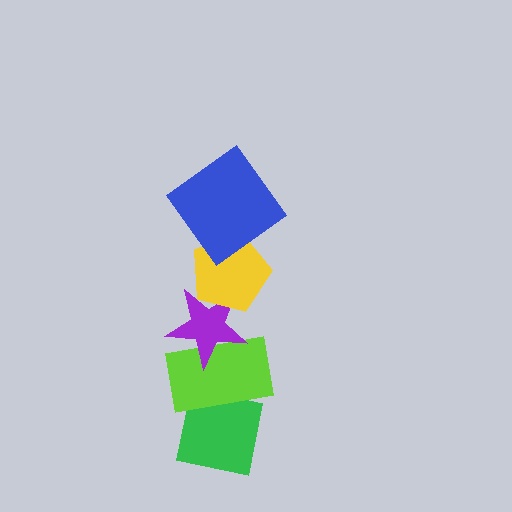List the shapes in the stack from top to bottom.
From top to bottom: the blue diamond, the yellow pentagon, the purple star, the lime rectangle, the green square.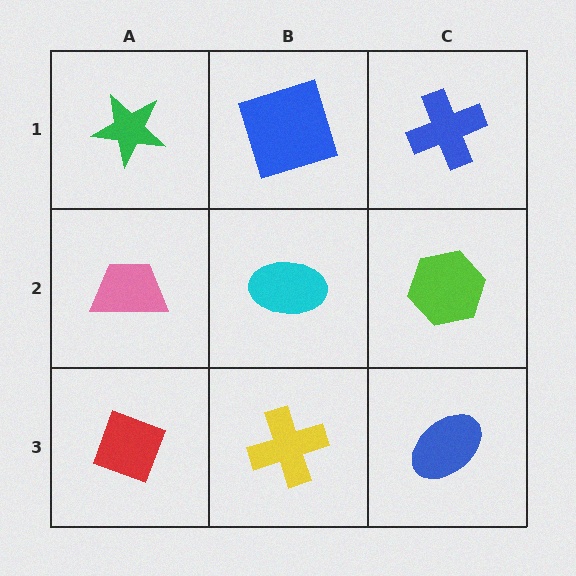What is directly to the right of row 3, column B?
A blue ellipse.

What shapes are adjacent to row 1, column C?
A lime hexagon (row 2, column C), a blue square (row 1, column B).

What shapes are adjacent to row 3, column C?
A lime hexagon (row 2, column C), a yellow cross (row 3, column B).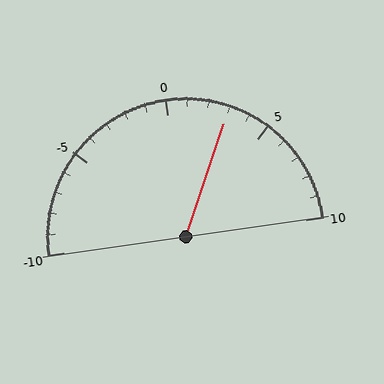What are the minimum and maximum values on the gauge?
The gauge ranges from -10 to 10.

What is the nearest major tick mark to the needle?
The nearest major tick mark is 5.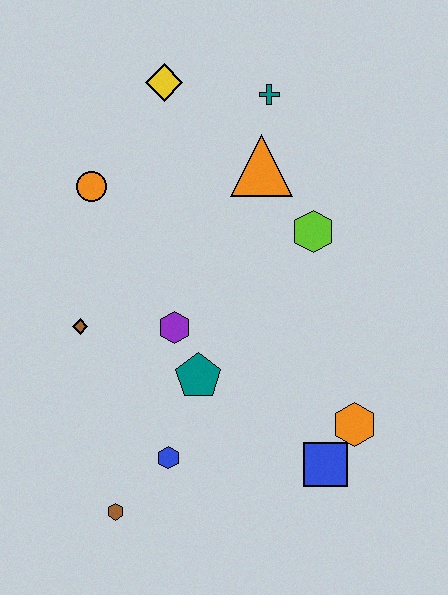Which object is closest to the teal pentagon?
The purple hexagon is closest to the teal pentagon.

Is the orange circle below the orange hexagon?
No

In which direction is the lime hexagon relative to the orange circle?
The lime hexagon is to the right of the orange circle.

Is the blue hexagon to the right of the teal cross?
No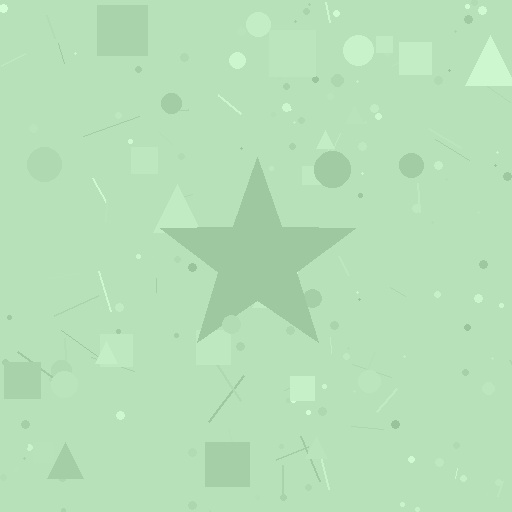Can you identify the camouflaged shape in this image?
The camouflaged shape is a star.